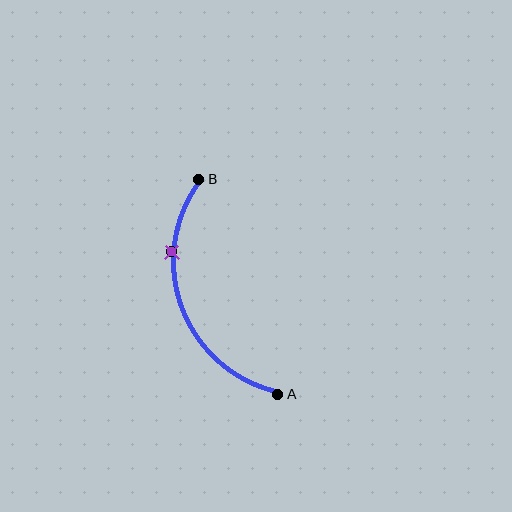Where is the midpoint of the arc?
The arc midpoint is the point on the curve farthest from the straight line joining A and B. It sits to the left of that line.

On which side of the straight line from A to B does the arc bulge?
The arc bulges to the left of the straight line connecting A and B.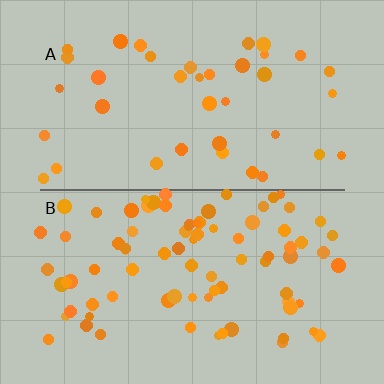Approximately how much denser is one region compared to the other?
Approximately 2.2× — region B over region A.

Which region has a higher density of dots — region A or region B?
B (the bottom).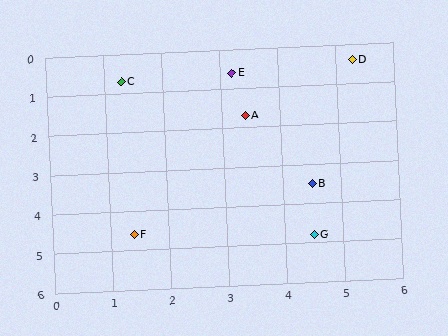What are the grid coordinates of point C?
Point C is at approximately (1.3, 0.7).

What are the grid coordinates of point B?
Point B is at approximately (4.5, 3.5).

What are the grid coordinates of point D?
Point D is at approximately (5.3, 0.4).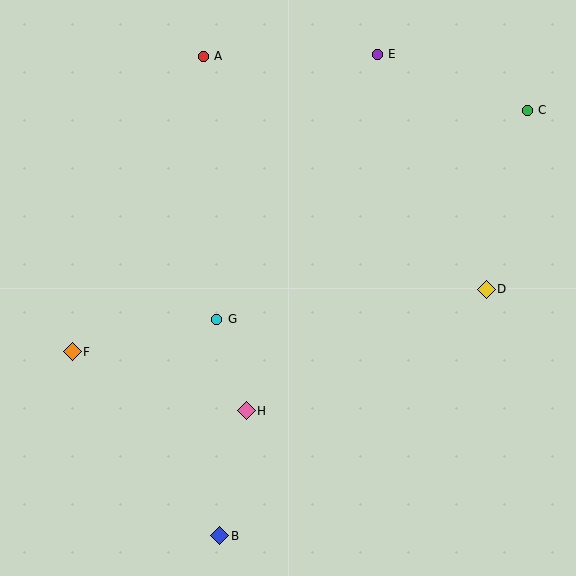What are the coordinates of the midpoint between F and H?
The midpoint between F and H is at (159, 381).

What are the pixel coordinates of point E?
Point E is at (377, 54).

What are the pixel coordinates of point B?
Point B is at (220, 536).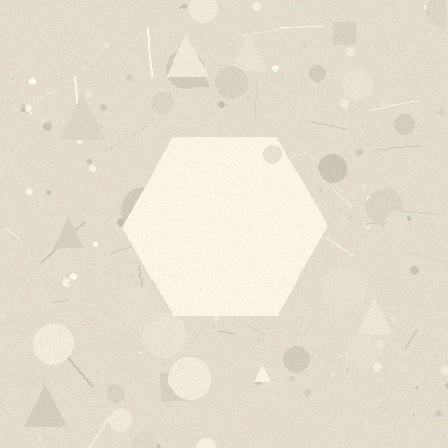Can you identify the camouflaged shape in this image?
The camouflaged shape is a hexagon.